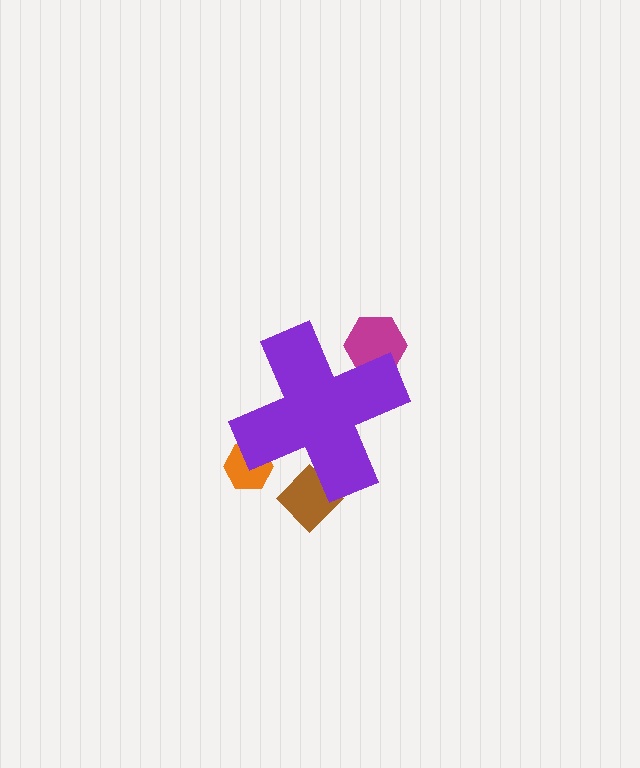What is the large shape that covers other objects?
A purple cross.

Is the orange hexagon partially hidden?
Yes, the orange hexagon is partially hidden behind the purple cross.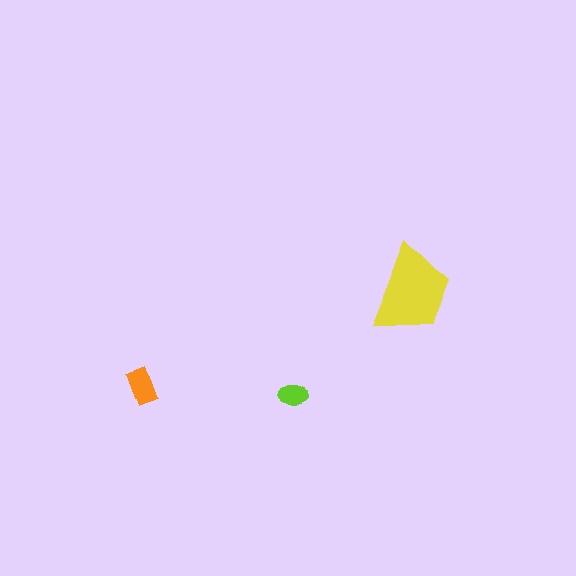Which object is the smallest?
The lime ellipse.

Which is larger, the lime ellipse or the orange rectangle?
The orange rectangle.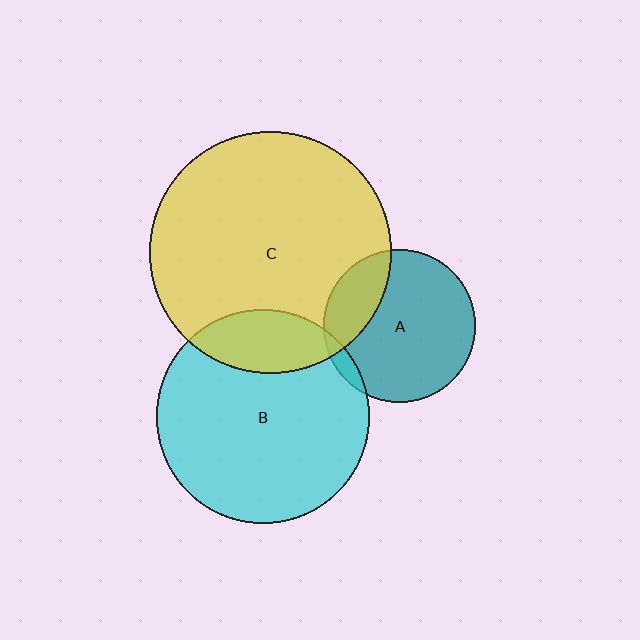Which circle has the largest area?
Circle C (yellow).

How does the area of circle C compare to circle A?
Approximately 2.5 times.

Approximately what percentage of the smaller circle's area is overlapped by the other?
Approximately 20%.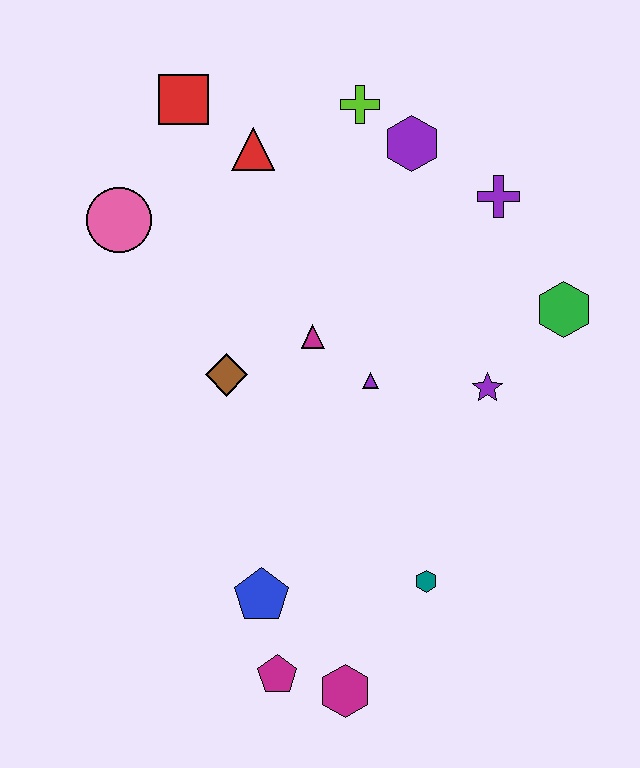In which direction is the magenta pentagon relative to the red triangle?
The magenta pentagon is below the red triangle.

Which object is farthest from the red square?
The magenta hexagon is farthest from the red square.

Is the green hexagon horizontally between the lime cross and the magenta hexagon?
No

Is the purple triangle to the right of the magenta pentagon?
Yes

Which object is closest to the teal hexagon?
The magenta hexagon is closest to the teal hexagon.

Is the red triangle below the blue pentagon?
No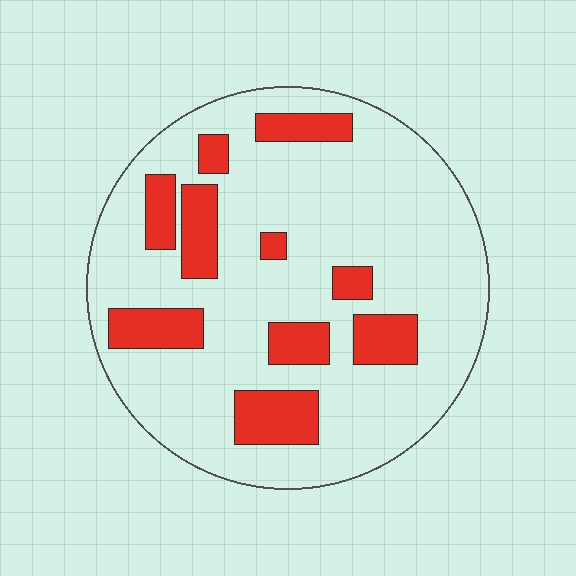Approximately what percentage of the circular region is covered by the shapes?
Approximately 20%.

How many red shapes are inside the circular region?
10.